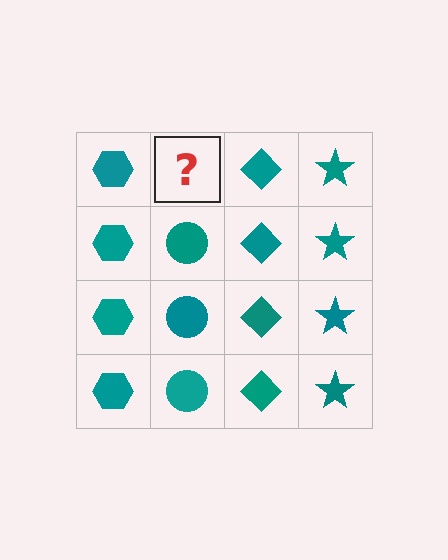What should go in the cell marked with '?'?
The missing cell should contain a teal circle.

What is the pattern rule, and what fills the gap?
The rule is that each column has a consistent shape. The gap should be filled with a teal circle.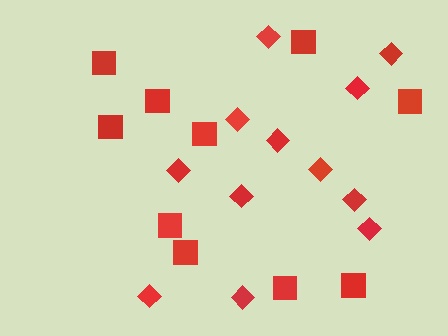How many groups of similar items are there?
There are 2 groups: one group of squares (10) and one group of diamonds (12).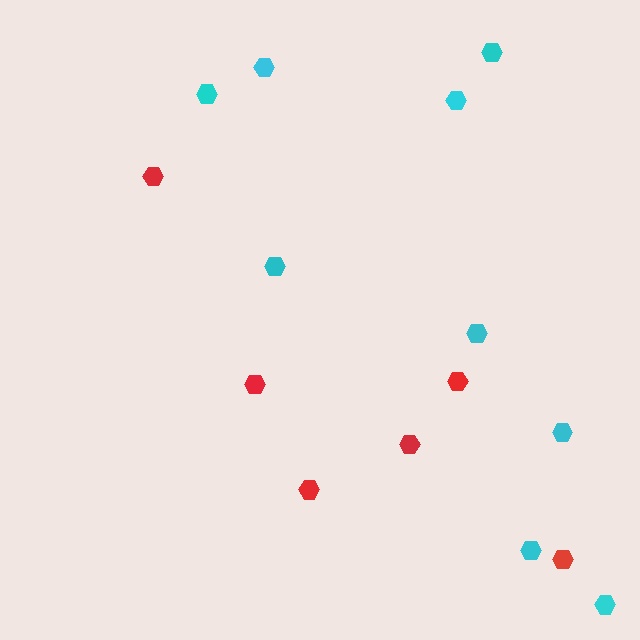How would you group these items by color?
There are 2 groups: one group of red hexagons (6) and one group of cyan hexagons (9).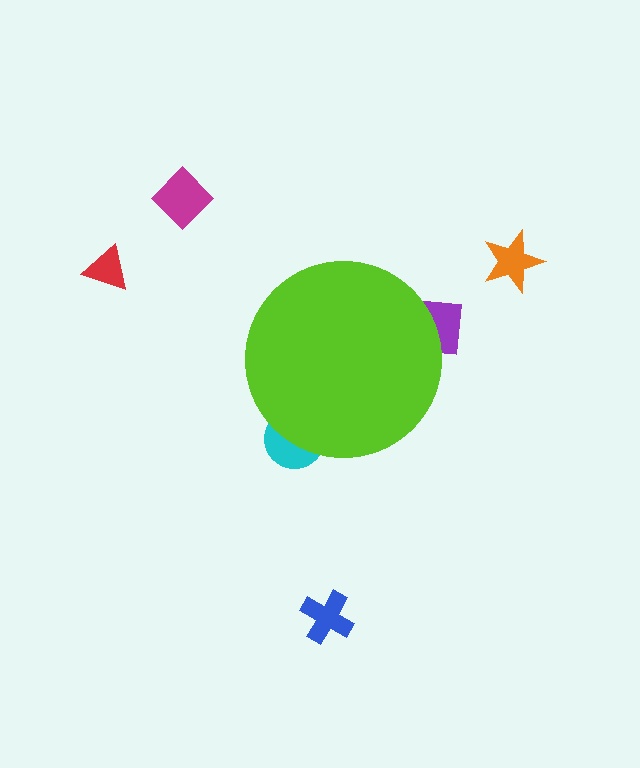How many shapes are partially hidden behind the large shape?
2 shapes are partially hidden.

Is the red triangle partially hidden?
No, the red triangle is fully visible.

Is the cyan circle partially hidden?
Yes, the cyan circle is partially hidden behind the lime circle.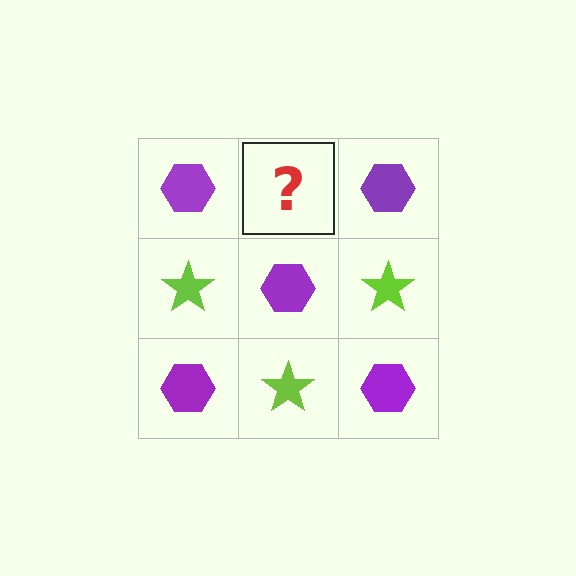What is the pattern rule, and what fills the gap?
The rule is that it alternates purple hexagon and lime star in a checkerboard pattern. The gap should be filled with a lime star.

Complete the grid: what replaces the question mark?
The question mark should be replaced with a lime star.